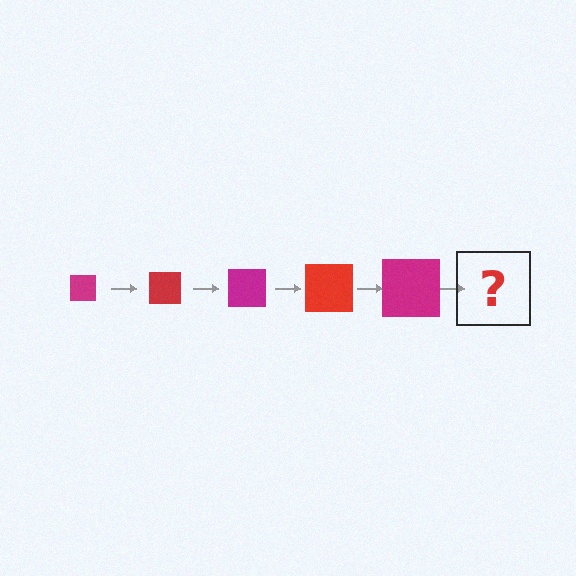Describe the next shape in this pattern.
It should be a red square, larger than the previous one.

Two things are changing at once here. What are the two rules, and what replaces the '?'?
The two rules are that the square grows larger each step and the color cycles through magenta and red. The '?' should be a red square, larger than the previous one.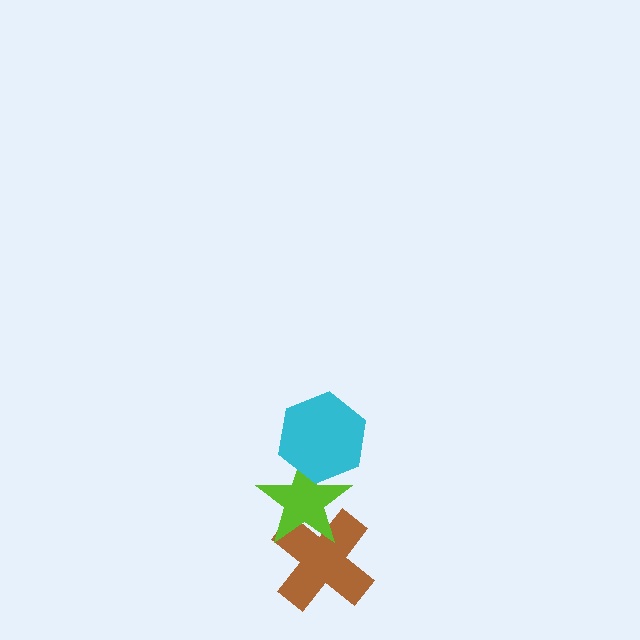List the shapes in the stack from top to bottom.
From top to bottom: the cyan hexagon, the lime star, the brown cross.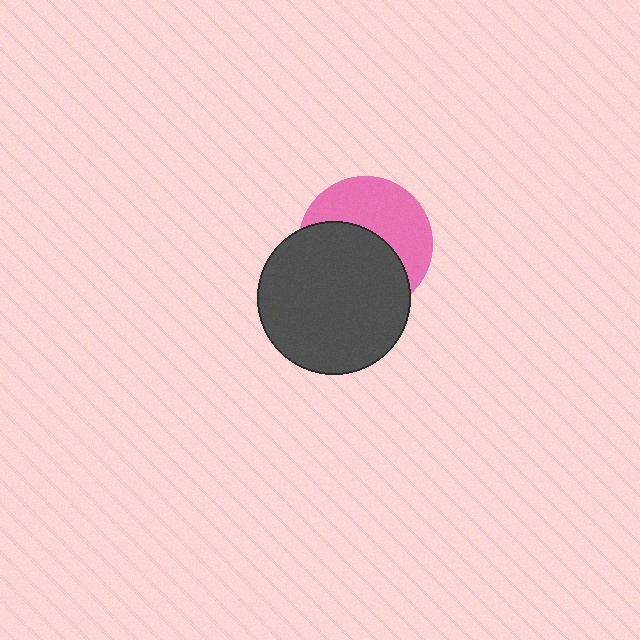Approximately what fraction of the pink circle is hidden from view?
Roughly 53% of the pink circle is hidden behind the dark gray circle.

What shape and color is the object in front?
The object in front is a dark gray circle.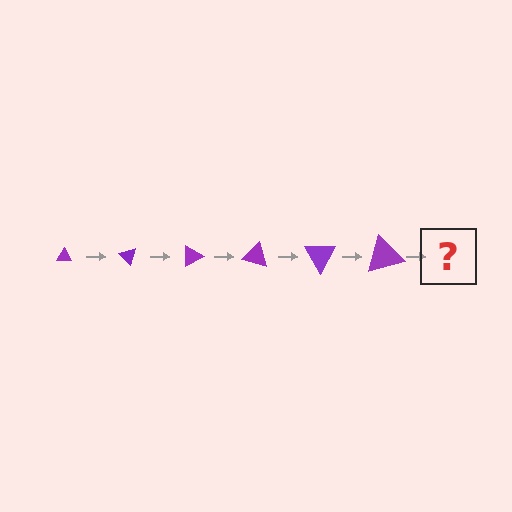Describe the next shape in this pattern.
It should be a triangle, larger than the previous one and rotated 270 degrees from the start.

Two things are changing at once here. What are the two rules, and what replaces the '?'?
The two rules are that the triangle grows larger each step and it rotates 45 degrees each step. The '?' should be a triangle, larger than the previous one and rotated 270 degrees from the start.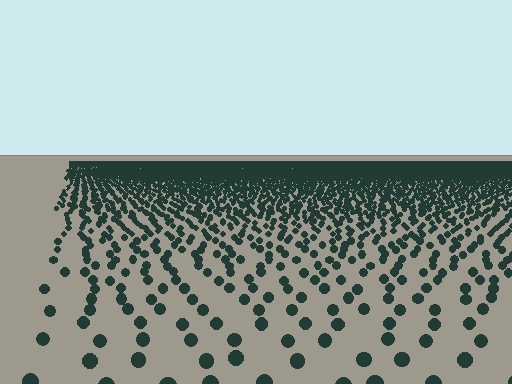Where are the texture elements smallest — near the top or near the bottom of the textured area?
Near the top.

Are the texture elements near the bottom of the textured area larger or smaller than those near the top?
Larger. Near the bottom, elements are closer to the viewer and appear at a bigger on-screen size.